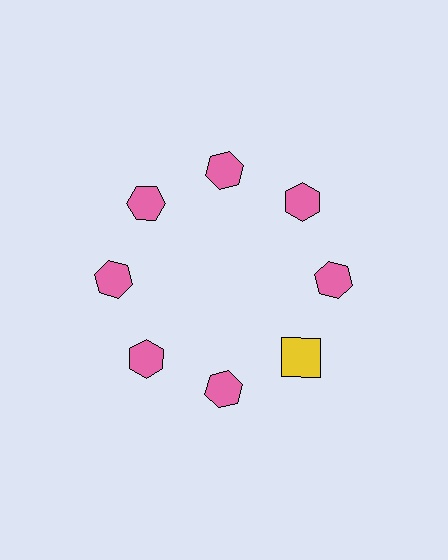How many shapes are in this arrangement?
There are 8 shapes arranged in a ring pattern.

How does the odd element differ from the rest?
It differs in both color (yellow instead of pink) and shape (square instead of hexagon).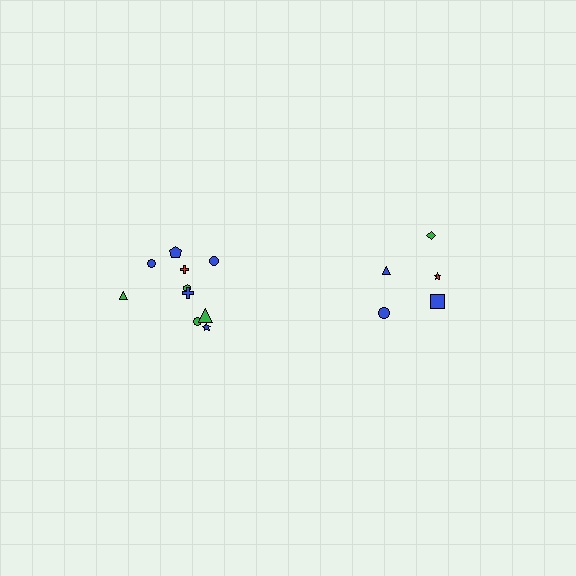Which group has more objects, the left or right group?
The left group.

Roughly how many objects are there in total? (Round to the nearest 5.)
Roughly 15 objects in total.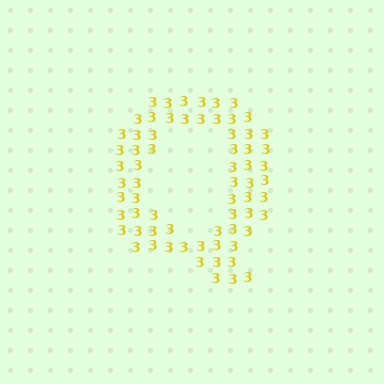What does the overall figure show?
The overall figure shows the letter Q.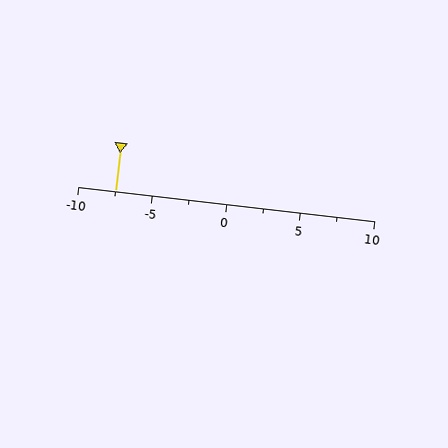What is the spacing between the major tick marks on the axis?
The major ticks are spaced 5 apart.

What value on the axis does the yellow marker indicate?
The marker indicates approximately -7.5.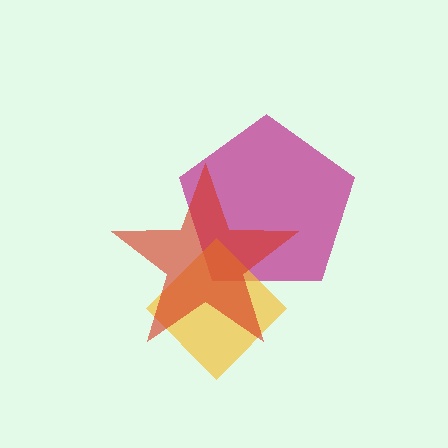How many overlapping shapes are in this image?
There are 3 overlapping shapes in the image.